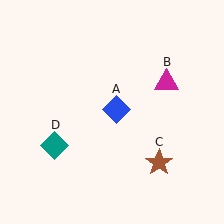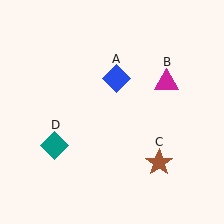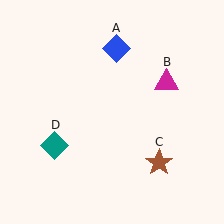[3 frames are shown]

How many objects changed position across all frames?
1 object changed position: blue diamond (object A).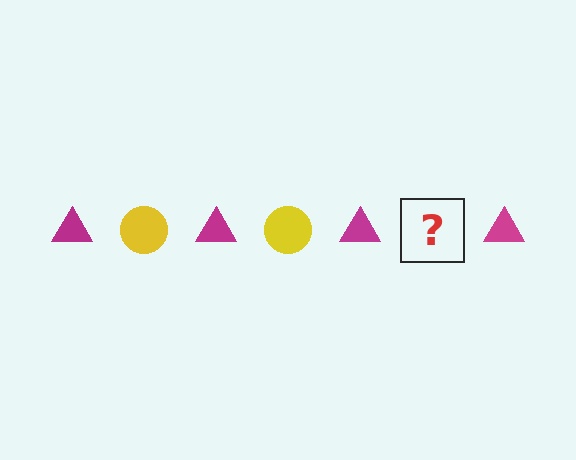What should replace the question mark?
The question mark should be replaced with a yellow circle.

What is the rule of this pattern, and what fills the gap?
The rule is that the pattern alternates between magenta triangle and yellow circle. The gap should be filled with a yellow circle.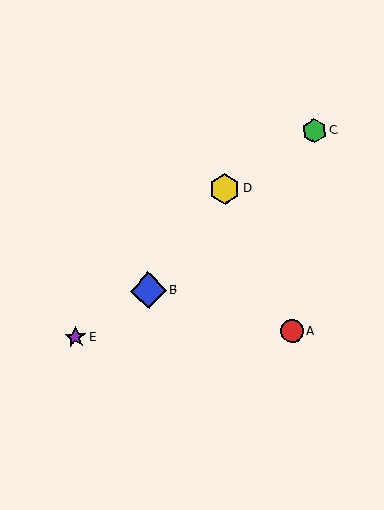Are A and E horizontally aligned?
Yes, both are at y≈331.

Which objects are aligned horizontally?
Objects A, E are aligned horizontally.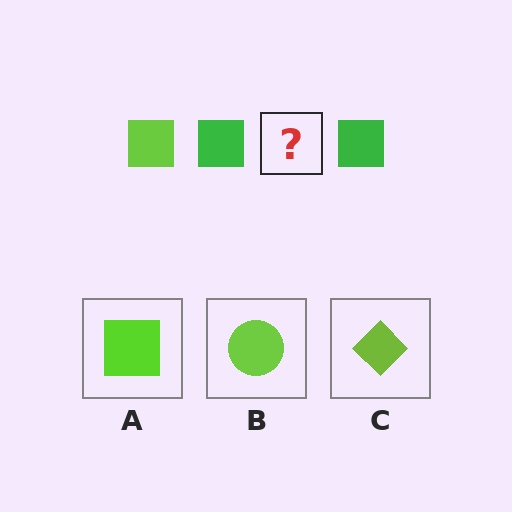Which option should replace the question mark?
Option A.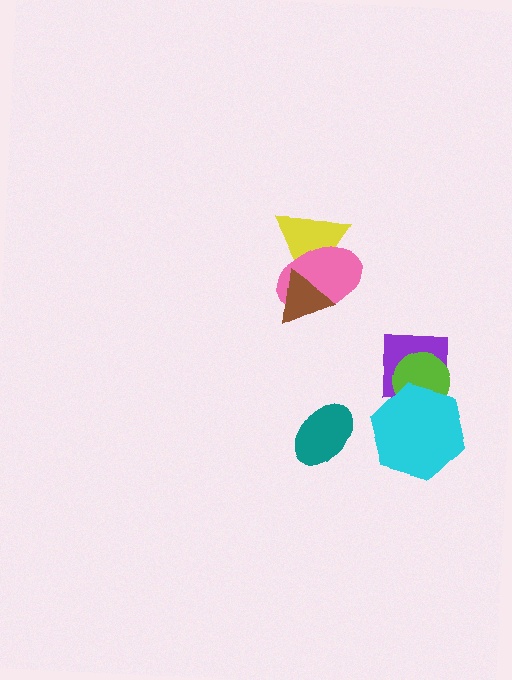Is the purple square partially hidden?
Yes, it is partially covered by another shape.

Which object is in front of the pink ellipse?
The brown triangle is in front of the pink ellipse.